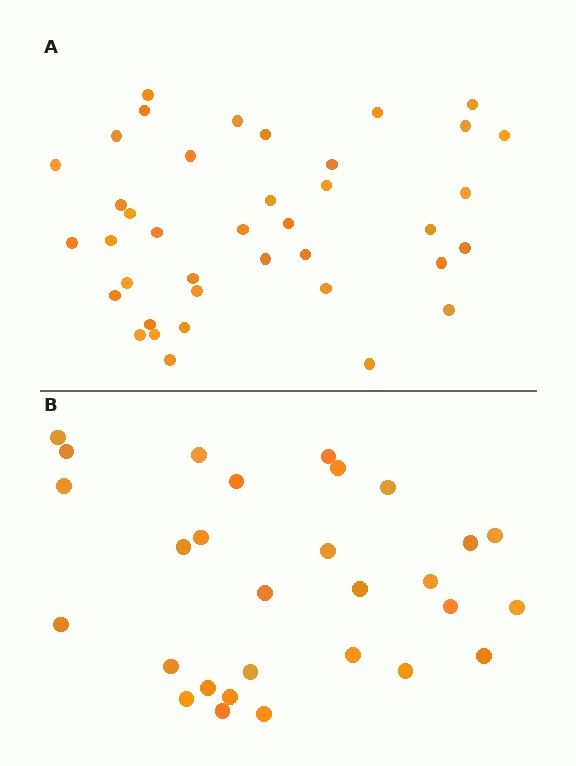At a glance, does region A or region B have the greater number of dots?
Region A (the top region) has more dots.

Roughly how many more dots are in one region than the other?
Region A has roughly 10 or so more dots than region B.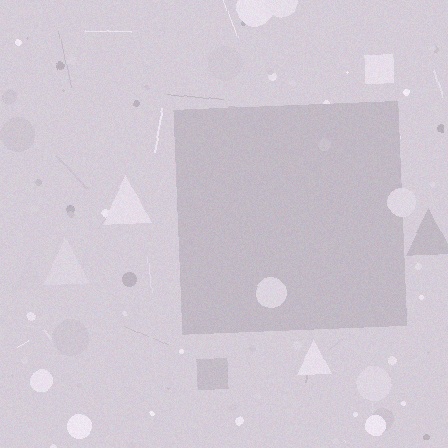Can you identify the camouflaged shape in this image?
The camouflaged shape is a square.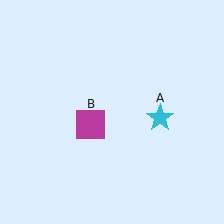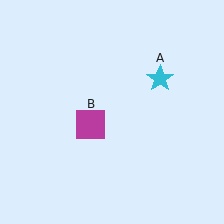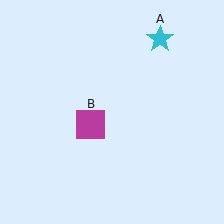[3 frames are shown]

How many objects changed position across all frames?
1 object changed position: cyan star (object A).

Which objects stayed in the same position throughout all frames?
Magenta square (object B) remained stationary.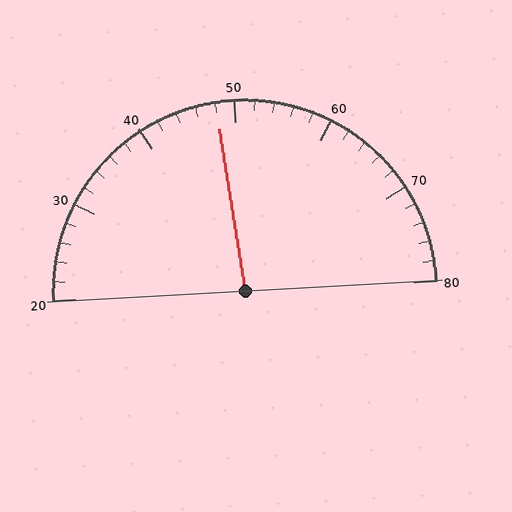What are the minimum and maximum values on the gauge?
The gauge ranges from 20 to 80.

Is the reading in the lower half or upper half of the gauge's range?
The reading is in the lower half of the range (20 to 80).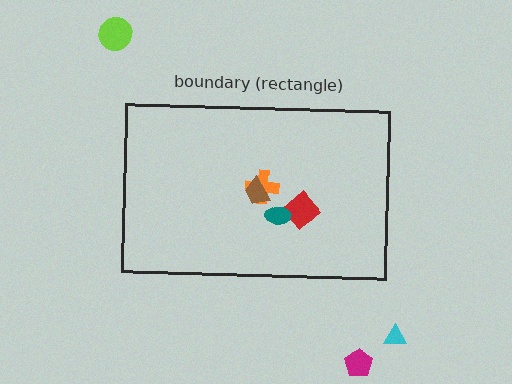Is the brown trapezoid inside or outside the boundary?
Inside.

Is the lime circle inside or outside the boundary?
Outside.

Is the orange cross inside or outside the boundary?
Inside.